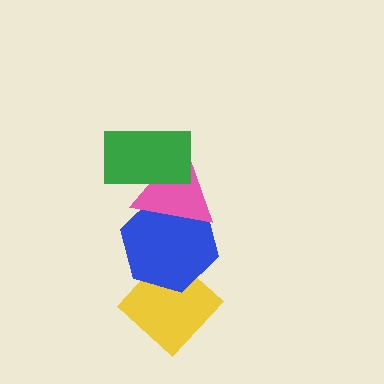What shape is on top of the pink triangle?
The green rectangle is on top of the pink triangle.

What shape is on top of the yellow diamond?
The blue hexagon is on top of the yellow diamond.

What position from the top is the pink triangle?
The pink triangle is 2nd from the top.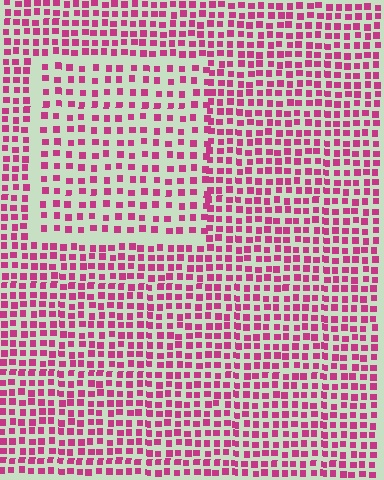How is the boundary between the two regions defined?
The boundary is defined by a change in element density (approximately 1.6x ratio). All elements are the same color, size, and shape.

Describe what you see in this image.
The image contains small magenta elements arranged at two different densities. A rectangle-shaped region is visible where the elements are less densely packed than the surrounding area.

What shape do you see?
I see a rectangle.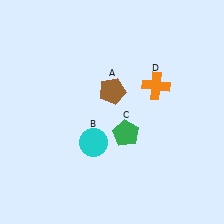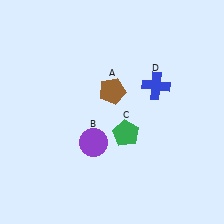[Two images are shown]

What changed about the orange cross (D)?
In Image 1, D is orange. In Image 2, it changed to blue.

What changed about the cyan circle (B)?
In Image 1, B is cyan. In Image 2, it changed to purple.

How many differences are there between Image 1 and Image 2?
There are 2 differences between the two images.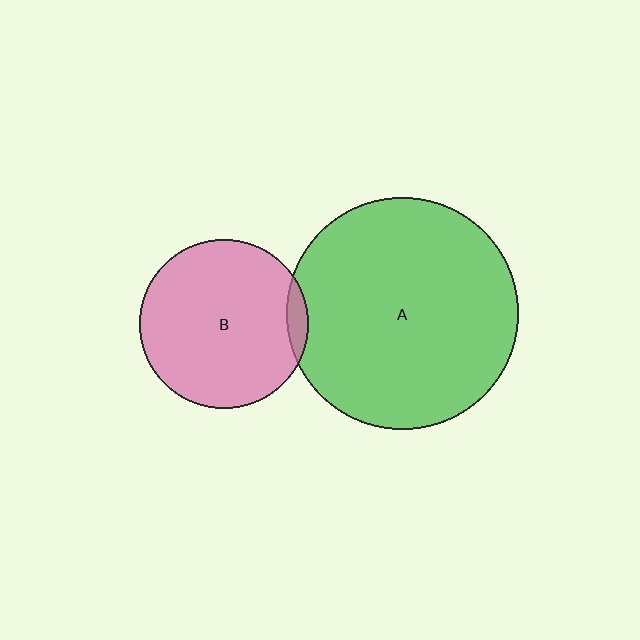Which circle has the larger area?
Circle A (green).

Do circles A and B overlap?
Yes.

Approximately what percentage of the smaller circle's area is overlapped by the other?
Approximately 5%.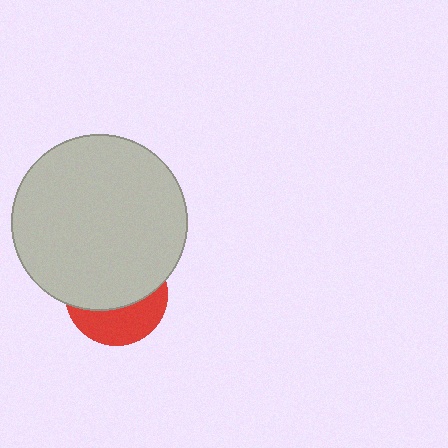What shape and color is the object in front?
The object in front is a light gray circle.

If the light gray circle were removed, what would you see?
You would see the complete red circle.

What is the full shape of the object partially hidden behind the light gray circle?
The partially hidden object is a red circle.